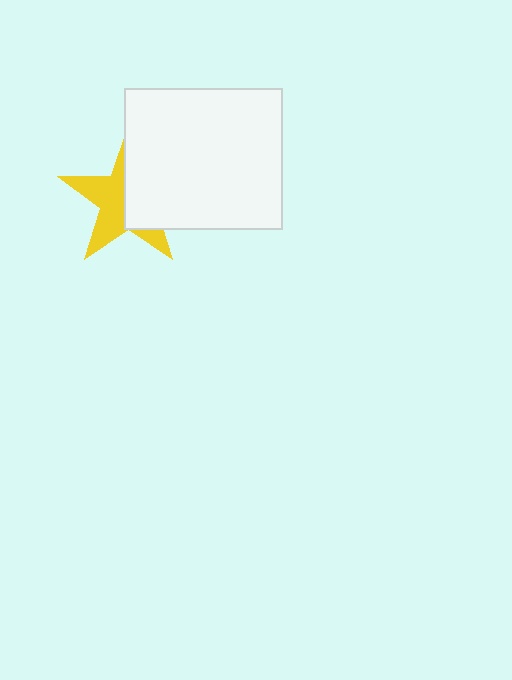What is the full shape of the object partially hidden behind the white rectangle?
The partially hidden object is a yellow star.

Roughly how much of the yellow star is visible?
About half of it is visible (roughly 51%).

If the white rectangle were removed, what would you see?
You would see the complete yellow star.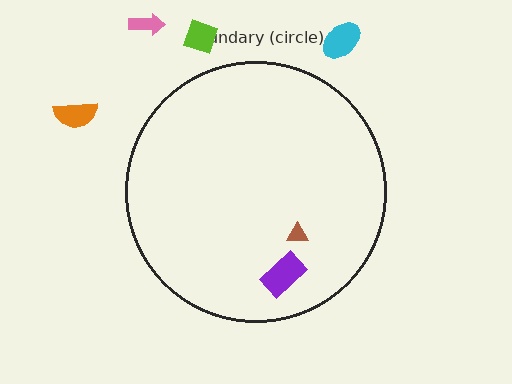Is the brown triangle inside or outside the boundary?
Inside.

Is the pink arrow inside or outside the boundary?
Outside.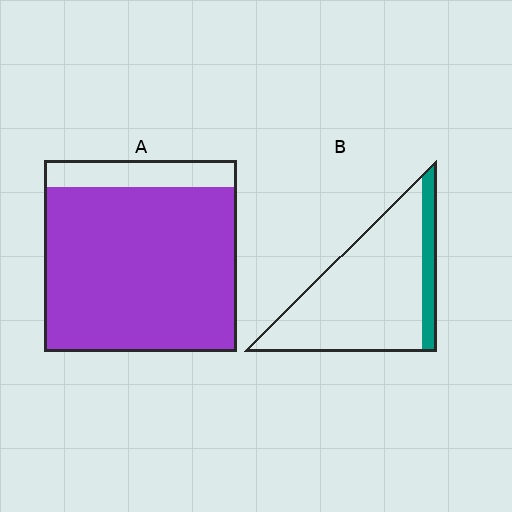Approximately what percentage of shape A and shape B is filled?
A is approximately 85% and B is approximately 15%.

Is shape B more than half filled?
No.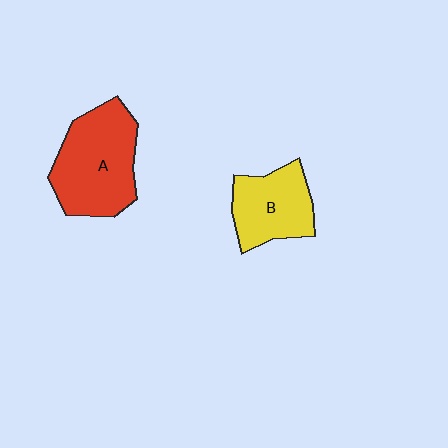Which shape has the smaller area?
Shape B (yellow).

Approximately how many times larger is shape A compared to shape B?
Approximately 1.4 times.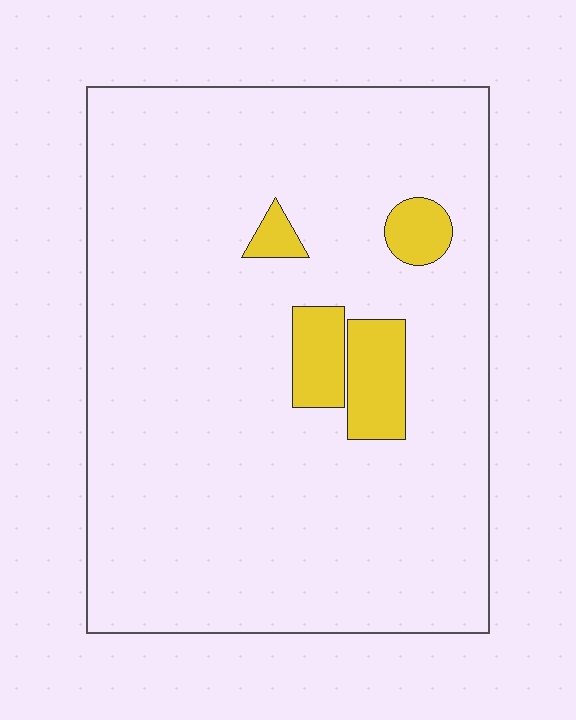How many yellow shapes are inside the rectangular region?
4.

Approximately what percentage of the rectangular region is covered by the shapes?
Approximately 10%.